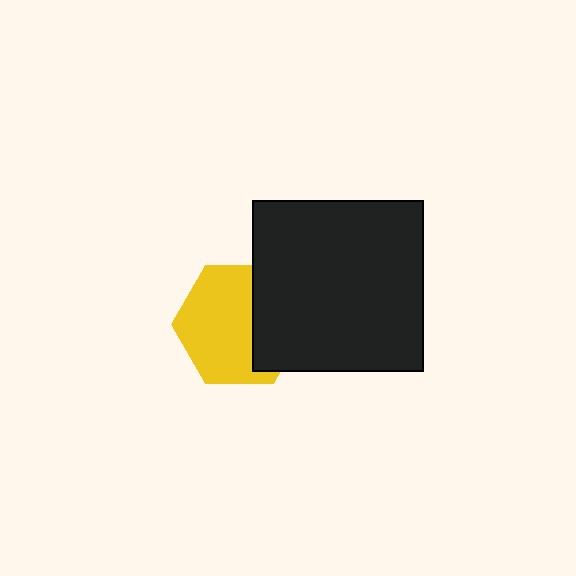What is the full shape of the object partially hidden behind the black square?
The partially hidden object is a yellow hexagon.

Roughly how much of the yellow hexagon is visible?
About half of it is visible (roughly 64%).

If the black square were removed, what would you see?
You would see the complete yellow hexagon.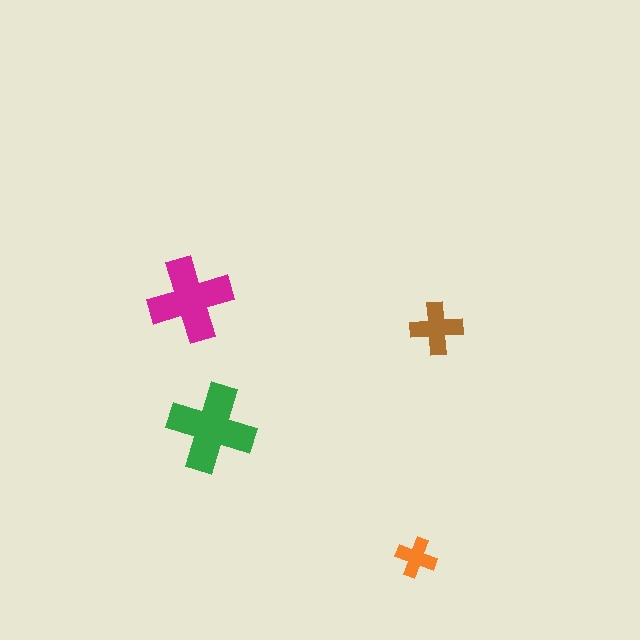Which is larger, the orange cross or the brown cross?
The brown one.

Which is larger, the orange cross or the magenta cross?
The magenta one.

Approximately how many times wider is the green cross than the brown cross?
About 1.5 times wider.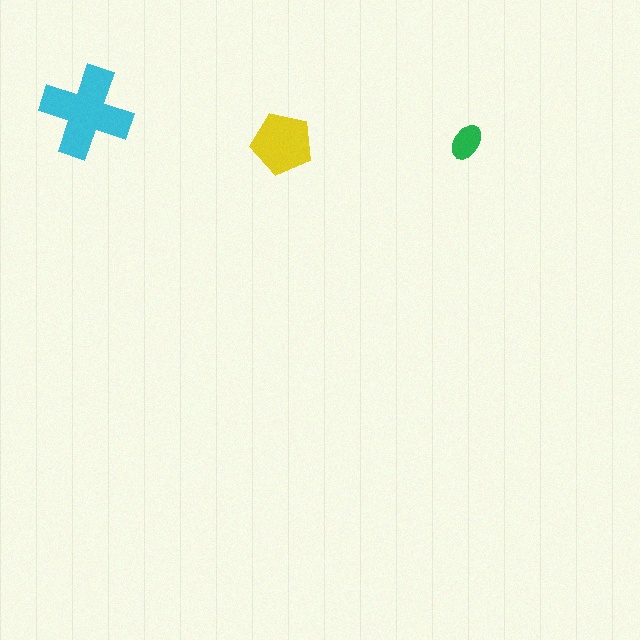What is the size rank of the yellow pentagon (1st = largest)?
2nd.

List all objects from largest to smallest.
The cyan cross, the yellow pentagon, the green ellipse.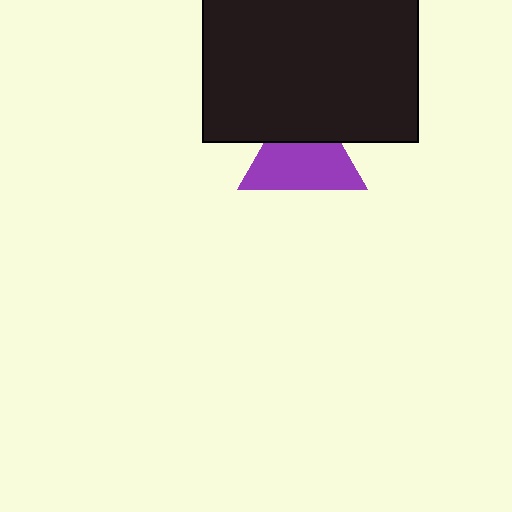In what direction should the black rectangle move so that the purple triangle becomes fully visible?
The black rectangle should move up. That is the shortest direction to clear the overlap and leave the purple triangle fully visible.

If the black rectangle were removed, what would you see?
You would see the complete purple triangle.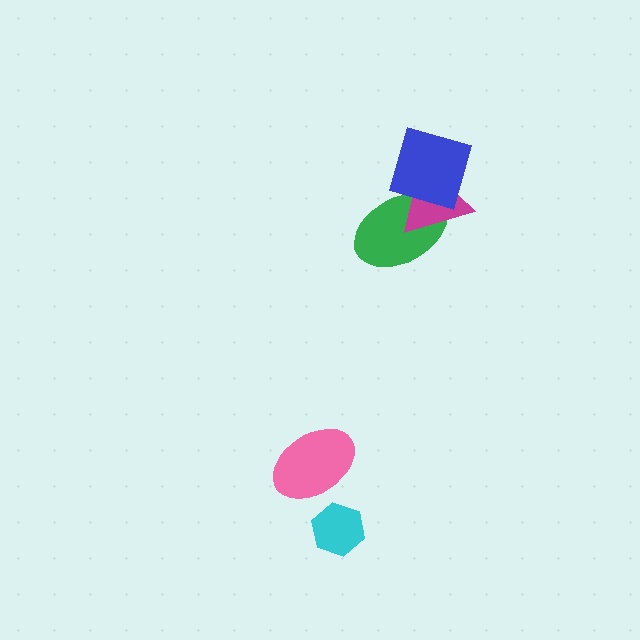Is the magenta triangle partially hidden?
Yes, it is partially covered by another shape.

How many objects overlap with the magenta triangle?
2 objects overlap with the magenta triangle.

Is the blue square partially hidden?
No, no other shape covers it.